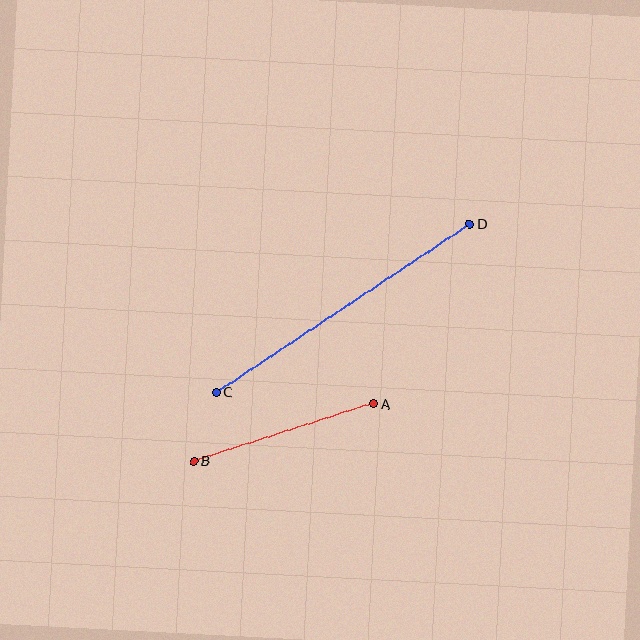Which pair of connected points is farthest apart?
Points C and D are farthest apart.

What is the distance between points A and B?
The distance is approximately 189 pixels.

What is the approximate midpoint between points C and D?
The midpoint is at approximately (343, 308) pixels.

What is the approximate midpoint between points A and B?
The midpoint is at approximately (284, 432) pixels.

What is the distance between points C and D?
The distance is approximately 304 pixels.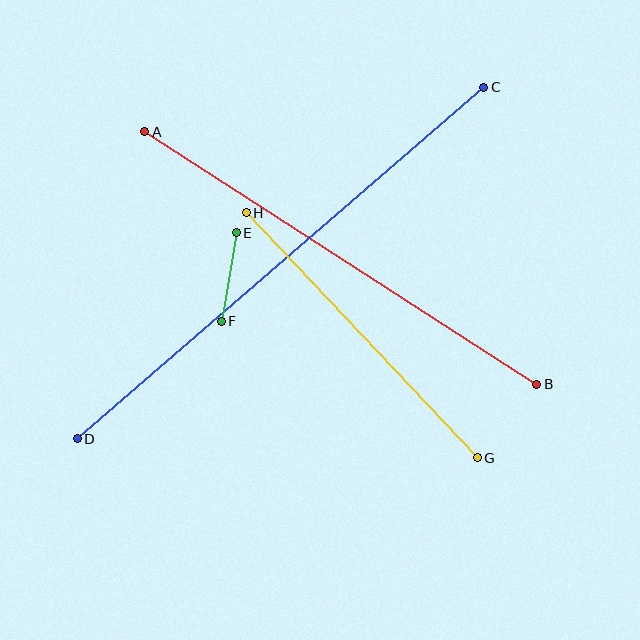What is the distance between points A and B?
The distance is approximately 466 pixels.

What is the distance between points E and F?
The distance is approximately 89 pixels.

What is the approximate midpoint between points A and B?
The midpoint is at approximately (341, 258) pixels.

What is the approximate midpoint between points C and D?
The midpoint is at approximately (280, 263) pixels.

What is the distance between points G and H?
The distance is approximately 337 pixels.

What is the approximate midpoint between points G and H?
The midpoint is at approximately (362, 335) pixels.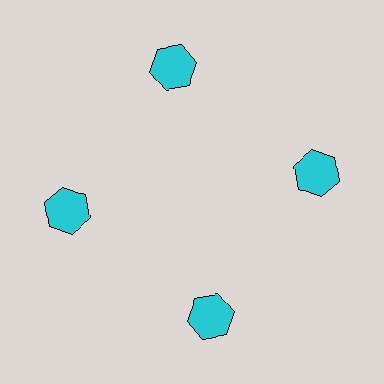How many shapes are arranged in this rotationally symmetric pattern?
There are 4 shapes, arranged in 4 groups of 1.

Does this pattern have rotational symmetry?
Yes, this pattern has 4-fold rotational symmetry. It looks the same after rotating 90 degrees around the center.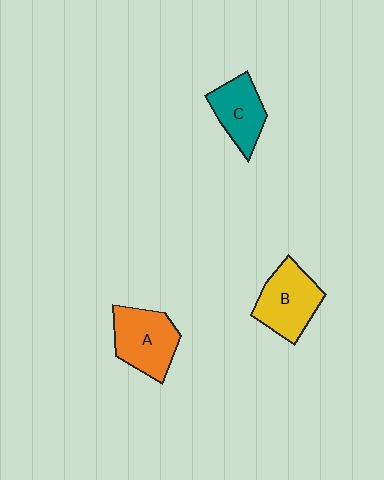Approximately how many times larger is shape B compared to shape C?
Approximately 1.3 times.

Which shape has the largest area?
Shape A (orange).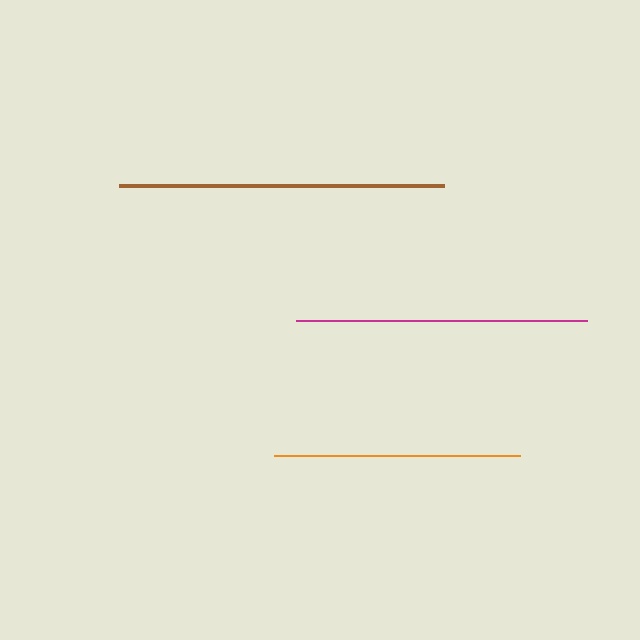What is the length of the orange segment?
The orange segment is approximately 246 pixels long.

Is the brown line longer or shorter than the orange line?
The brown line is longer than the orange line.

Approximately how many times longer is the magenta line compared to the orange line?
The magenta line is approximately 1.2 times the length of the orange line.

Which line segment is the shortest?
The orange line is the shortest at approximately 246 pixels.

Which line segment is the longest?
The brown line is the longest at approximately 325 pixels.